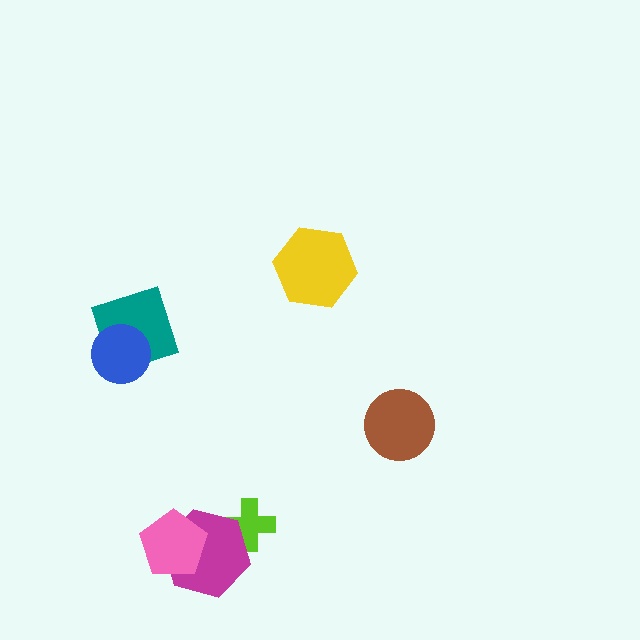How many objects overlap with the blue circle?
1 object overlaps with the blue circle.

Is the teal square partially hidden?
Yes, it is partially covered by another shape.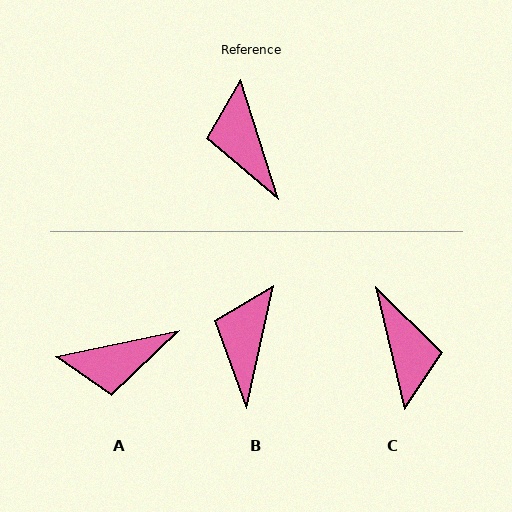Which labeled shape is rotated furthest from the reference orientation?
C, about 176 degrees away.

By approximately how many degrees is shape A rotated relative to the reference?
Approximately 84 degrees counter-clockwise.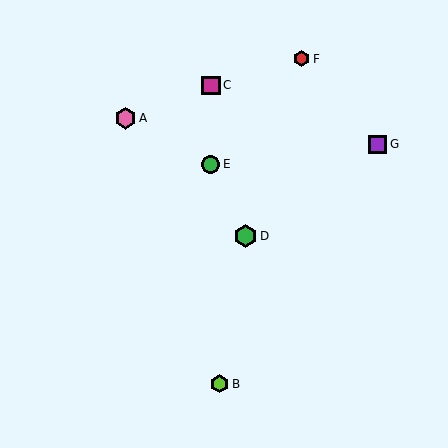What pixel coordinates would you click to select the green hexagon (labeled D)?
Click at (245, 236) to select the green hexagon D.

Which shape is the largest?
The green hexagon (labeled D) is the largest.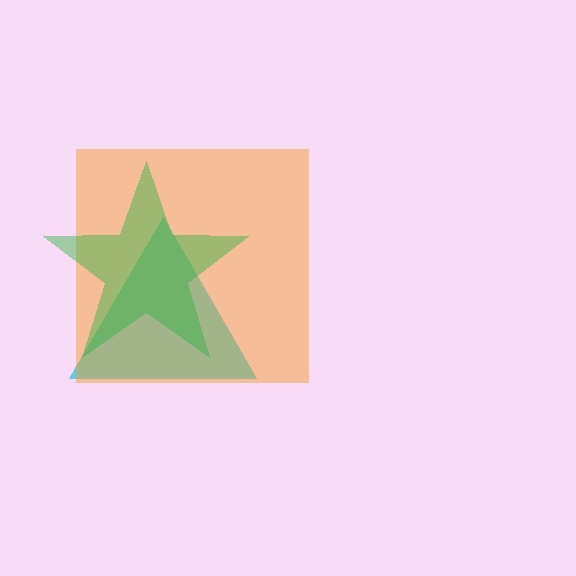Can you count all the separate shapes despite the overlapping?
Yes, there are 3 separate shapes.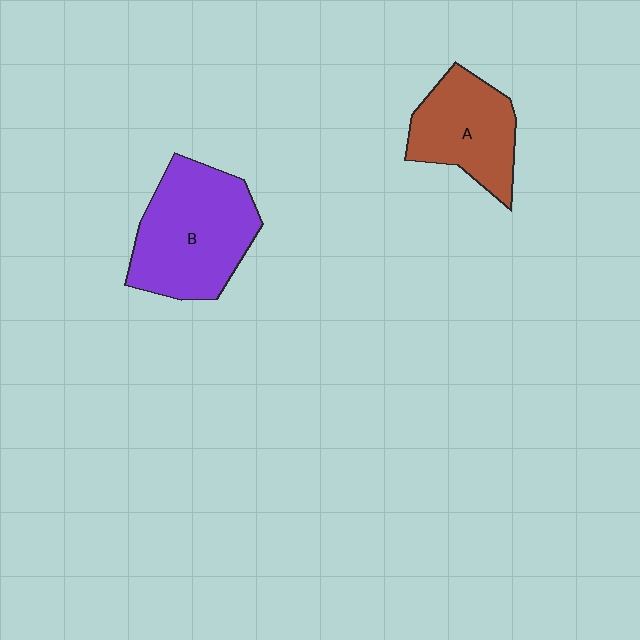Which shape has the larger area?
Shape B (purple).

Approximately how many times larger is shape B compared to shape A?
Approximately 1.4 times.